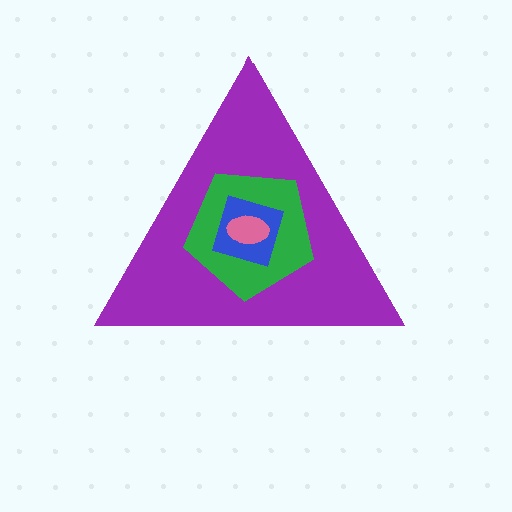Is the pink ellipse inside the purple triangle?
Yes.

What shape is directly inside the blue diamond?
The pink ellipse.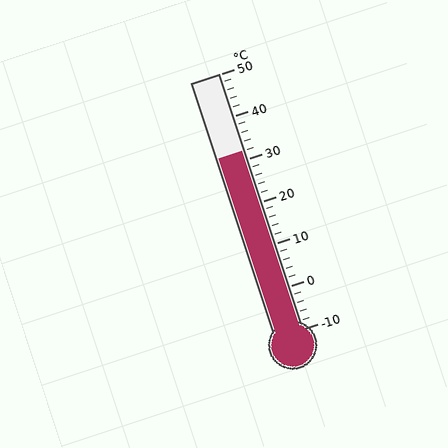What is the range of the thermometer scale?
The thermometer scale ranges from -10°C to 50°C.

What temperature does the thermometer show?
The thermometer shows approximately 32°C.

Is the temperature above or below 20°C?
The temperature is above 20°C.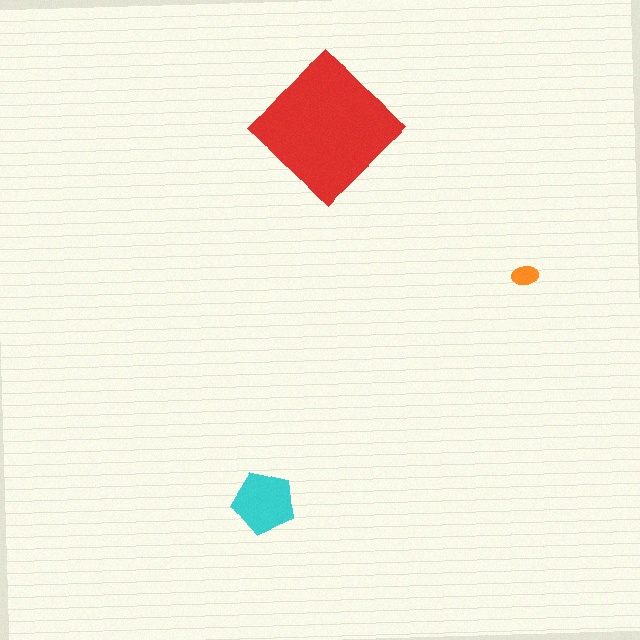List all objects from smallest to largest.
The orange ellipse, the cyan pentagon, the red diamond.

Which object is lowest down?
The cyan pentagon is bottommost.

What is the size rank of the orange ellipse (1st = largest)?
3rd.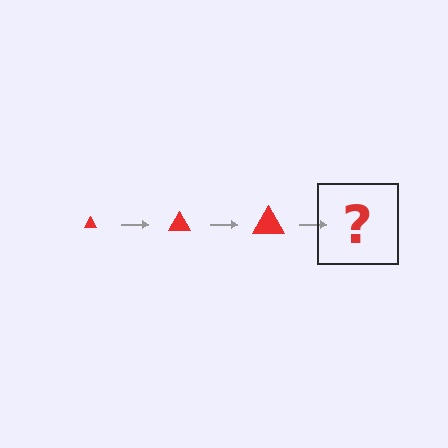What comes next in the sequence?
The next element should be a red triangle, larger than the previous one.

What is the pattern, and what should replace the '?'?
The pattern is that the triangle gets progressively larger each step. The '?' should be a red triangle, larger than the previous one.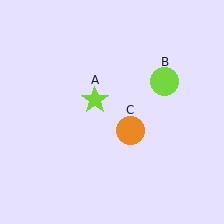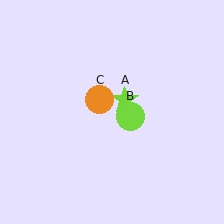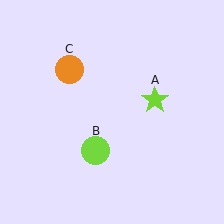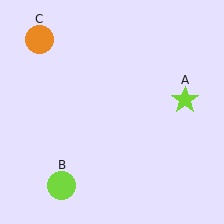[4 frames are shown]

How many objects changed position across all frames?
3 objects changed position: lime star (object A), lime circle (object B), orange circle (object C).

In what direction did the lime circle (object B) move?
The lime circle (object B) moved down and to the left.